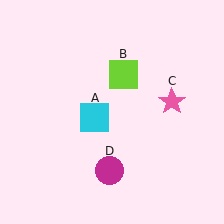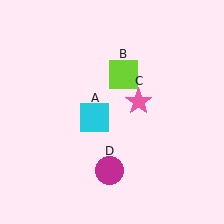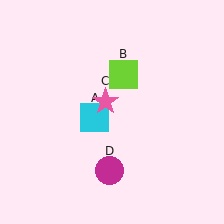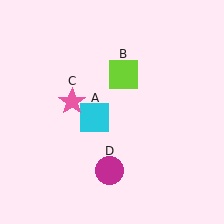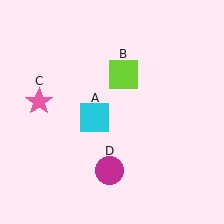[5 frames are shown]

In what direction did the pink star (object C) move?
The pink star (object C) moved left.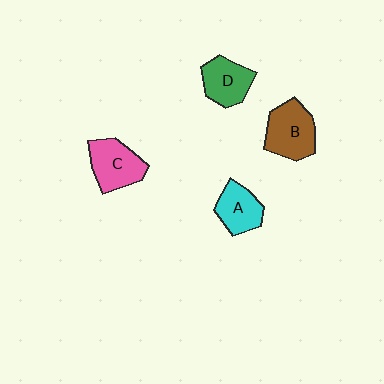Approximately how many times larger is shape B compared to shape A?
Approximately 1.3 times.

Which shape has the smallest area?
Shape A (cyan).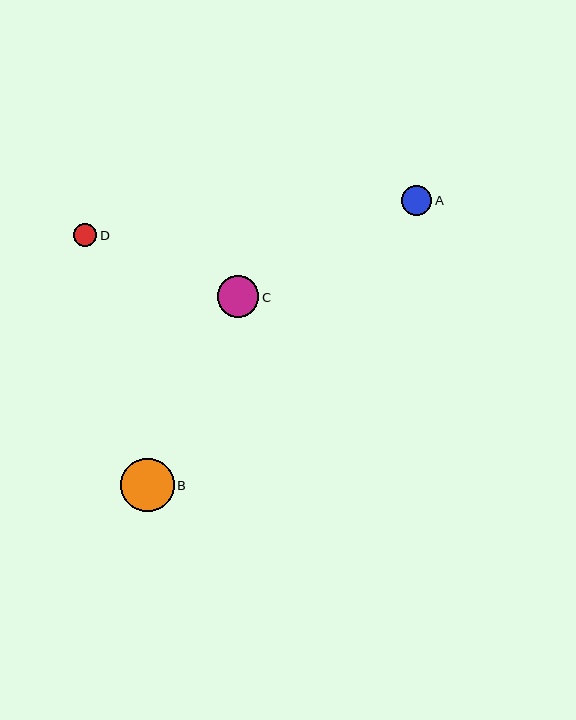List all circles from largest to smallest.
From largest to smallest: B, C, A, D.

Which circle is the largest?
Circle B is the largest with a size of approximately 54 pixels.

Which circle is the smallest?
Circle D is the smallest with a size of approximately 23 pixels.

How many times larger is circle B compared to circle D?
Circle B is approximately 2.3 times the size of circle D.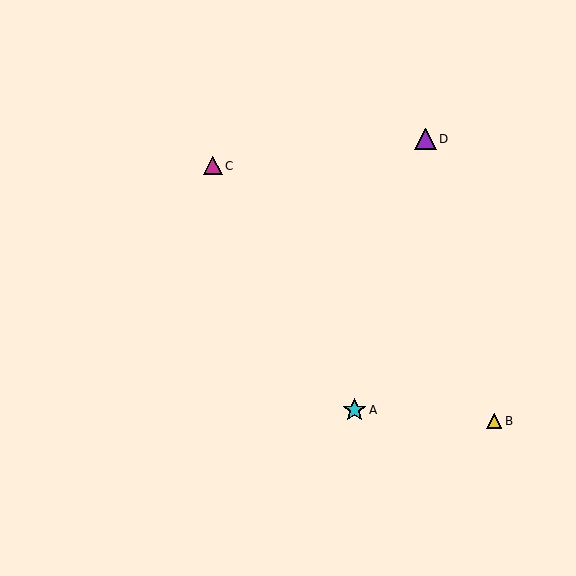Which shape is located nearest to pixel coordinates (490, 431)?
The yellow triangle (labeled B) at (494, 421) is nearest to that location.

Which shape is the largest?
The cyan star (labeled A) is the largest.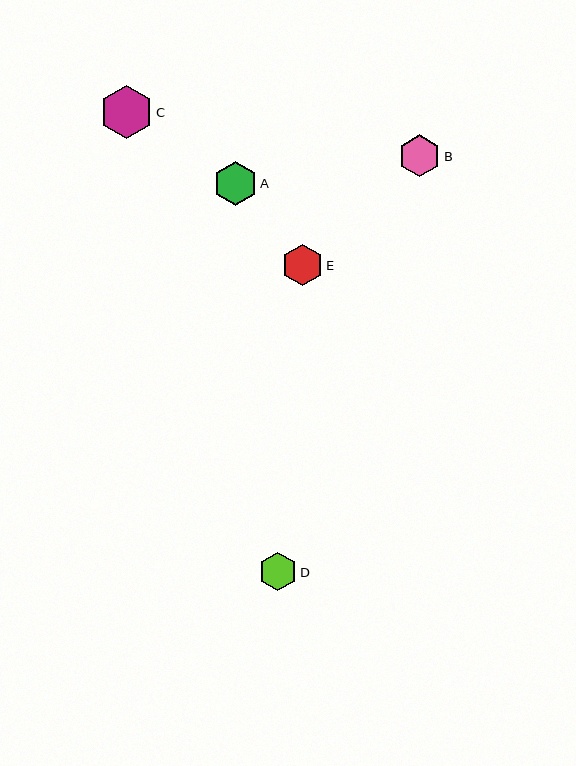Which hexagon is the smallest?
Hexagon D is the smallest with a size of approximately 39 pixels.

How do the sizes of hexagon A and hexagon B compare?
Hexagon A and hexagon B are approximately the same size.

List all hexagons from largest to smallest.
From largest to smallest: C, A, B, E, D.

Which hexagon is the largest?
Hexagon C is the largest with a size of approximately 53 pixels.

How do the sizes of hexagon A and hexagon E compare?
Hexagon A and hexagon E are approximately the same size.